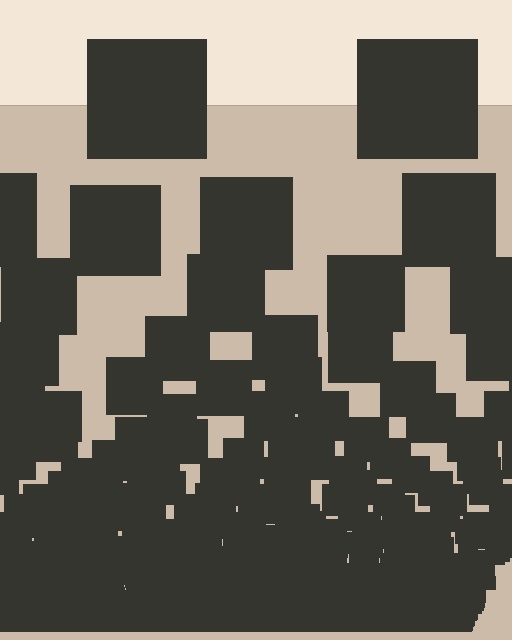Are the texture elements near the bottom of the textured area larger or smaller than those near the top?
Smaller. The gradient is inverted — elements near the bottom are smaller and denser.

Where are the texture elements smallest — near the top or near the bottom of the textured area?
Near the bottom.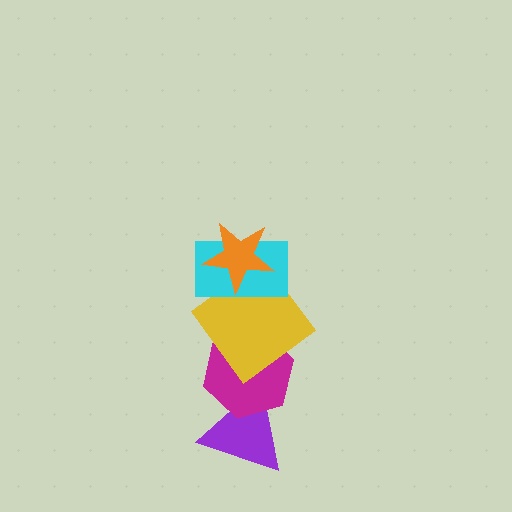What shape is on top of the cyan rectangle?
The orange star is on top of the cyan rectangle.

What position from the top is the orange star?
The orange star is 1st from the top.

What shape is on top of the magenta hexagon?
The yellow diamond is on top of the magenta hexagon.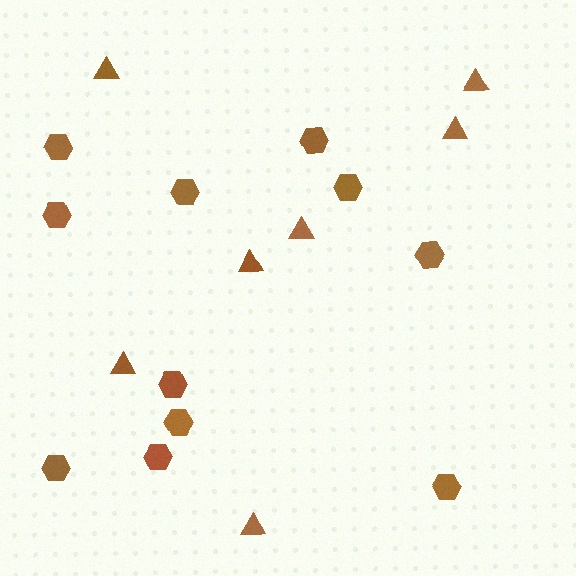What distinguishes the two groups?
There are 2 groups: one group of triangles (7) and one group of hexagons (11).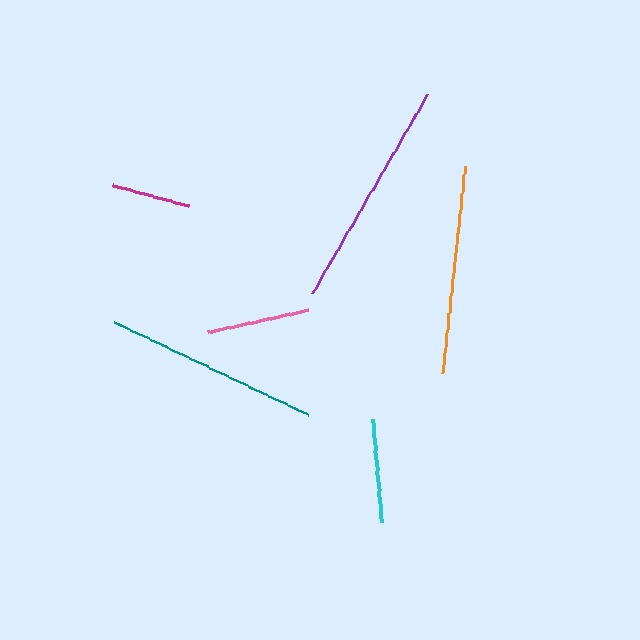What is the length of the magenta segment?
The magenta segment is approximately 79 pixels long.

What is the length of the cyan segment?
The cyan segment is approximately 103 pixels long.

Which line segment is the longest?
The purple line is the longest at approximately 229 pixels.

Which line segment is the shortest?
The magenta line is the shortest at approximately 79 pixels.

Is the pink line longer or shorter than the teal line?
The teal line is longer than the pink line.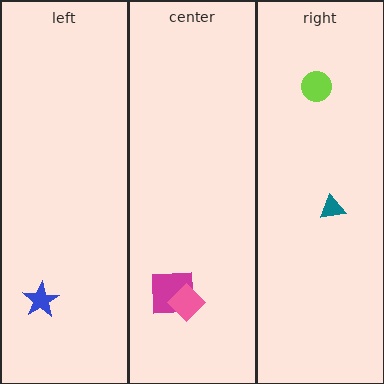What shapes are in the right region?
The teal triangle, the lime circle.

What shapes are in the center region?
The magenta square, the pink diamond.